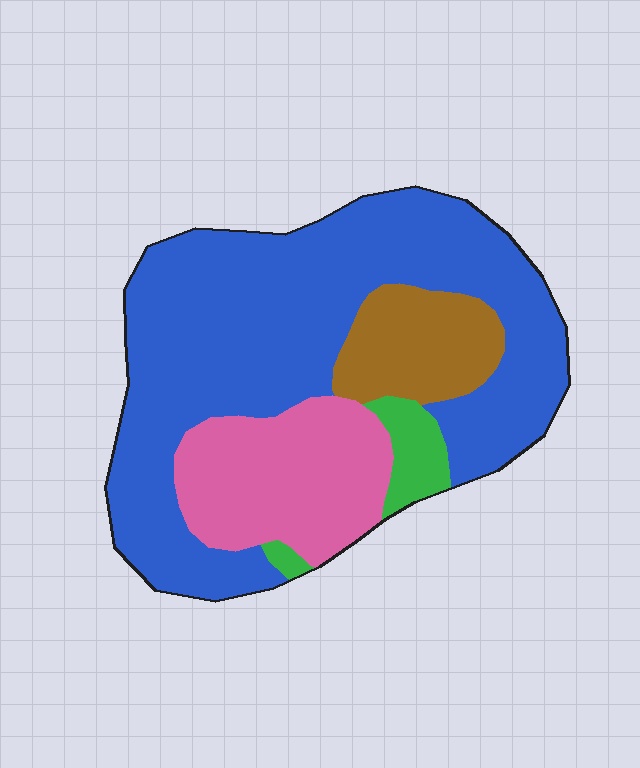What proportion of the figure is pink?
Pink covers about 20% of the figure.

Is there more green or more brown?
Brown.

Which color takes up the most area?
Blue, at roughly 65%.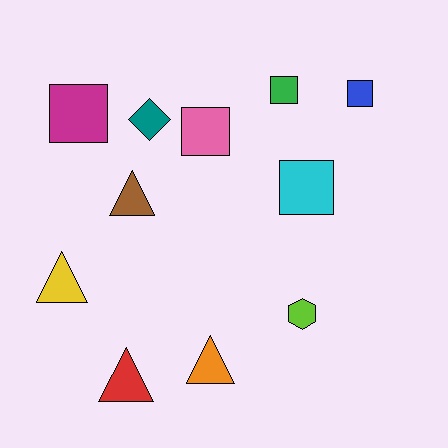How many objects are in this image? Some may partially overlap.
There are 11 objects.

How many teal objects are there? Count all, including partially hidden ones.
There is 1 teal object.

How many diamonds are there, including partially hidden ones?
There is 1 diamond.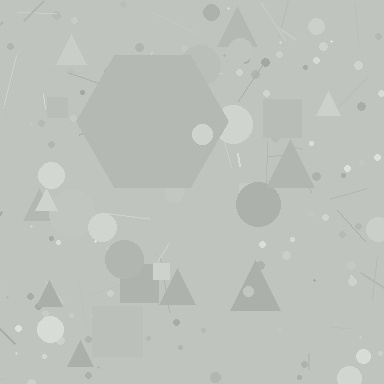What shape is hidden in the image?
A hexagon is hidden in the image.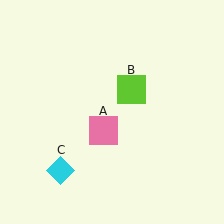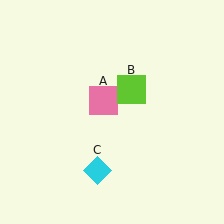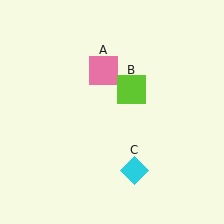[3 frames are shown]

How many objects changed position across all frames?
2 objects changed position: pink square (object A), cyan diamond (object C).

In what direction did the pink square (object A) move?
The pink square (object A) moved up.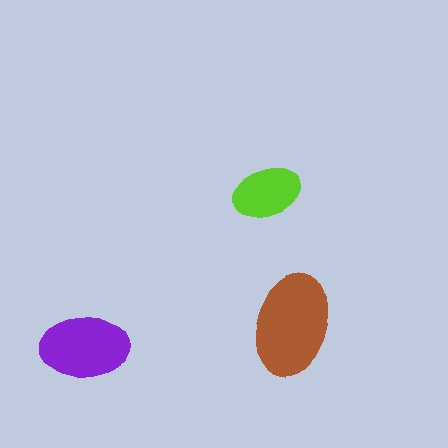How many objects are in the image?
There are 3 objects in the image.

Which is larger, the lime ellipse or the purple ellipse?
The purple one.